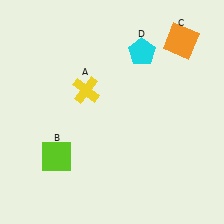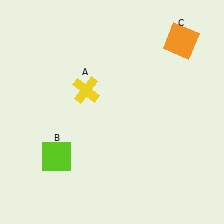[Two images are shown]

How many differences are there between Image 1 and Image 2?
There is 1 difference between the two images.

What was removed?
The cyan pentagon (D) was removed in Image 2.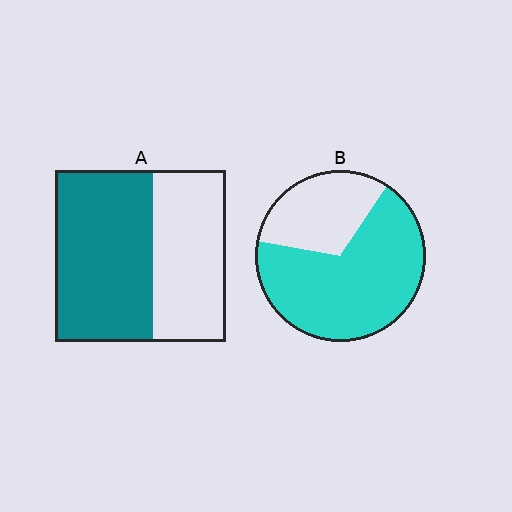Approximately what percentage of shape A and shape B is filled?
A is approximately 55% and B is approximately 70%.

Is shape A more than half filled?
Yes.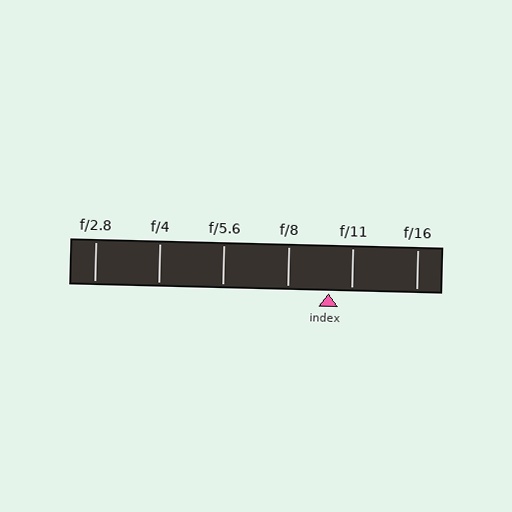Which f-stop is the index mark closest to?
The index mark is closest to f/11.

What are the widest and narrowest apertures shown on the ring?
The widest aperture shown is f/2.8 and the narrowest is f/16.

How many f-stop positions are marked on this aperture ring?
There are 6 f-stop positions marked.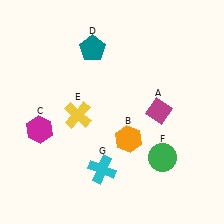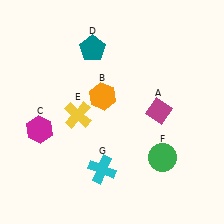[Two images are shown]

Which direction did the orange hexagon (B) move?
The orange hexagon (B) moved up.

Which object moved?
The orange hexagon (B) moved up.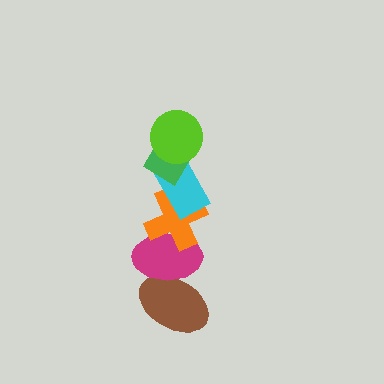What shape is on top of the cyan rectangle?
The green diamond is on top of the cyan rectangle.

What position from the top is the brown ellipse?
The brown ellipse is 6th from the top.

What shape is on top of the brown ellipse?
The magenta ellipse is on top of the brown ellipse.